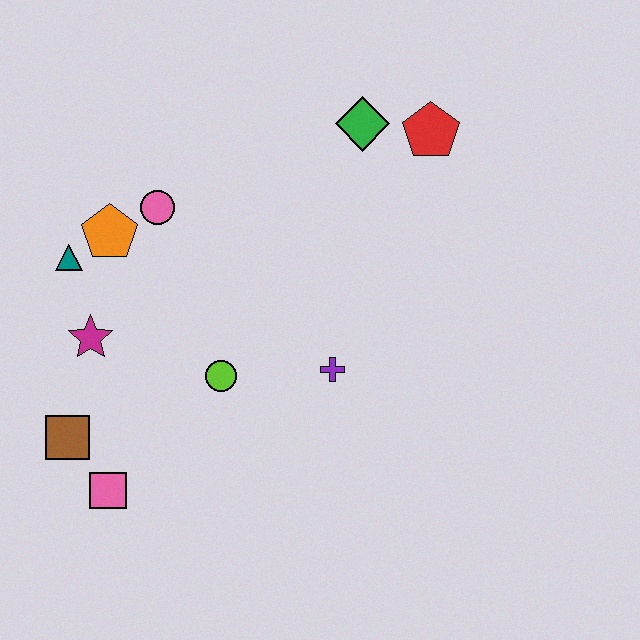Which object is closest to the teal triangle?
The orange pentagon is closest to the teal triangle.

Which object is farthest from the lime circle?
The red pentagon is farthest from the lime circle.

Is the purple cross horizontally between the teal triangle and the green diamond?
Yes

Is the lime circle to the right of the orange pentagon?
Yes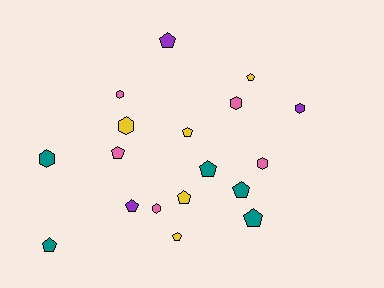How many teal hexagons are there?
There is 1 teal hexagon.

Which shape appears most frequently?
Pentagon, with 11 objects.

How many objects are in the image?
There are 18 objects.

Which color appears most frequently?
Teal, with 5 objects.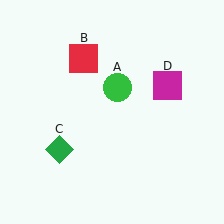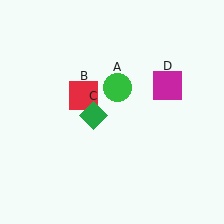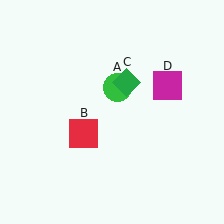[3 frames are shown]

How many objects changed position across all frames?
2 objects changed position: red square (object B), green diamond (object C).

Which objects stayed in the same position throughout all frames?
Green circle (object A) and magenta square (object D) remained stationary.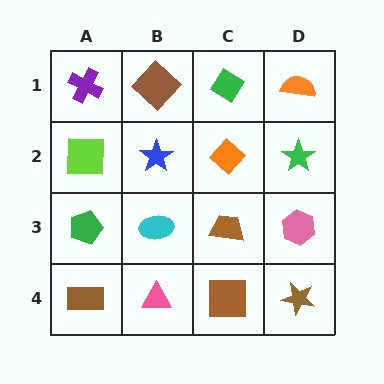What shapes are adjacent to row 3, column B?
A blue star (row 2, column B), a pink triangle (row 4, column B), a green pentagon (row 3, column A), a brown trapezoid (row 3, column C).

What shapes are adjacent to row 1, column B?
A blue star (row 2, column B), a purple cross (row 1, column A), a green diamond (row 1, column C).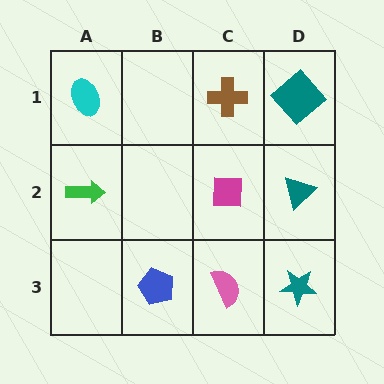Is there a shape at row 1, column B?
No, that cell is empty.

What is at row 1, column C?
A brown cross.